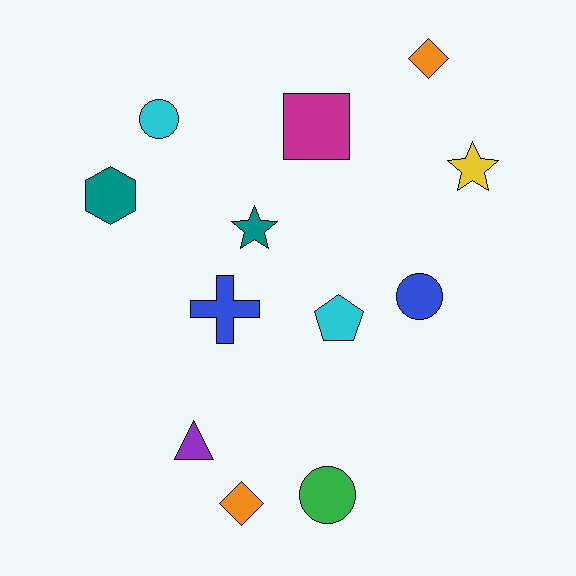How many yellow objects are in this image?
There is 1 yellow object.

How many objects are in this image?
There are 12 objects.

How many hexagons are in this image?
There is 1 hexagon.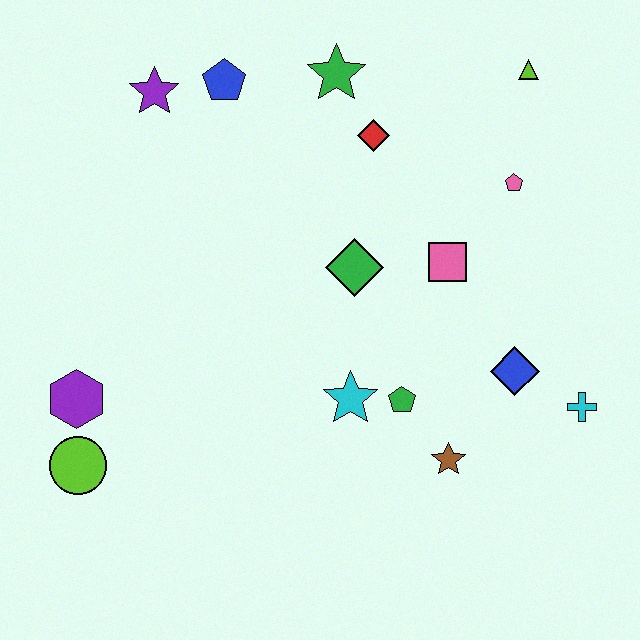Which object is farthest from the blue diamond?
The purple star is farthest from the blue diamond.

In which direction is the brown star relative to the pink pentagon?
The brown star is below the pink pentagon.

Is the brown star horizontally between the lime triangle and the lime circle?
Yes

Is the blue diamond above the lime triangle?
No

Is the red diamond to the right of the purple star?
Yes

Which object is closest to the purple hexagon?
The lime circle is closest to the purple hexagon.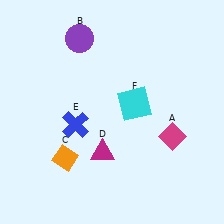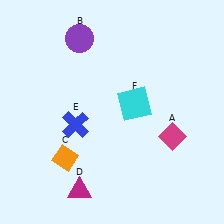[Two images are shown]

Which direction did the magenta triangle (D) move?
The magenta triangle (D) moved down.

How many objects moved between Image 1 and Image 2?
1 object moved between the two images.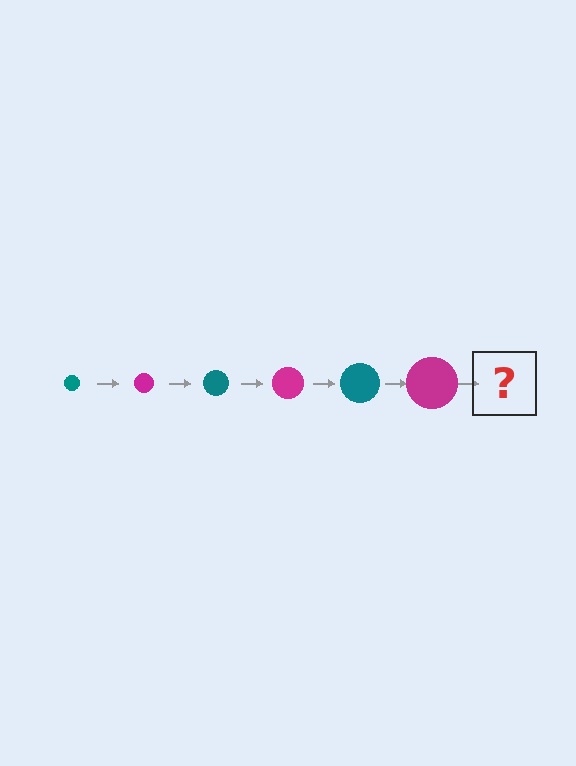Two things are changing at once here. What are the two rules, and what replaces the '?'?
The two rules are that the circle grows larger each step and the color cycles through teal and magenta. The '?' should be a teal circle, larger than the previous one.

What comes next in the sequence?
The next element should be a teal circle, larger than the previous one.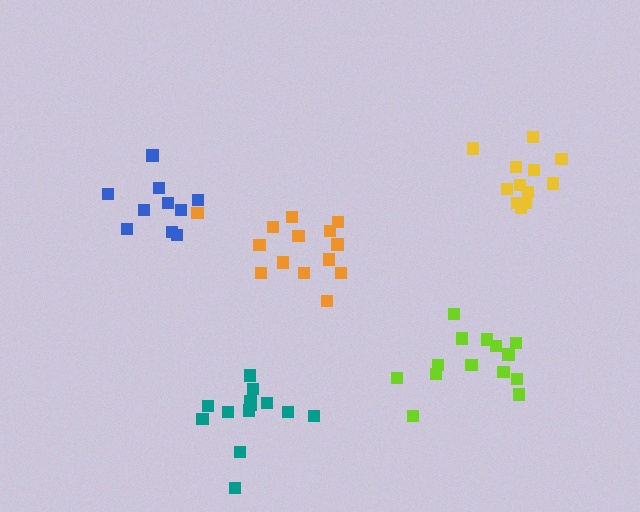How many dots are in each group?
Group 1: 12 dots, Group 2: 13 dots, Group 3: 14 dots, Group 4: 14 dots, Group 5: 10 dots (63 total).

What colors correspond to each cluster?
The clusters are colored: yellow, teal, lime, orange, blue.